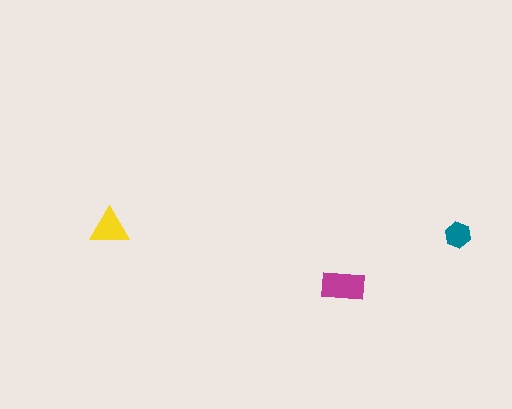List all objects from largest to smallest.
The magenta rectangle, the yellow triangle, the teal hexagon.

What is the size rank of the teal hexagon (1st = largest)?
3rd.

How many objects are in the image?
There are 3 objects in the image.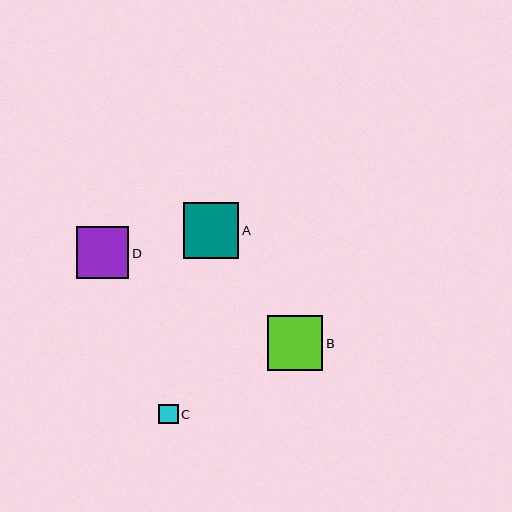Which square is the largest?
Square A is the largest with a size of approximately 56 pixels.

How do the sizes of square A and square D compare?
Square A and square D are approximately the same size.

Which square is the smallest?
Square C is the smallest with a size of approximately 20 pixels.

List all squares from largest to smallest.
From largest to smallest: A, B, D, C.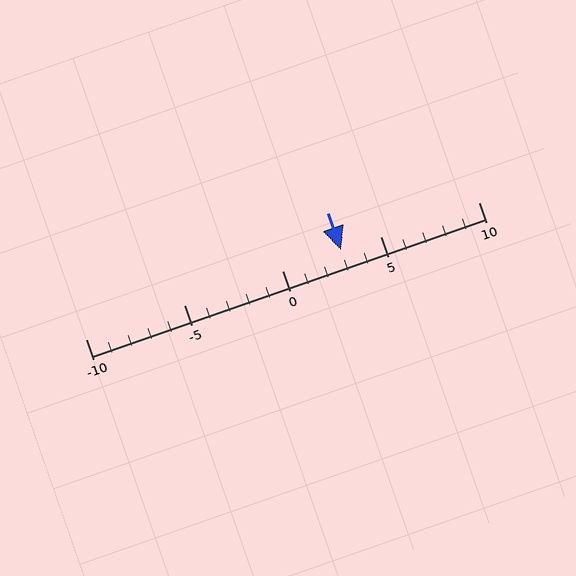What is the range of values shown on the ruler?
The ruler shows values from -10 to 10.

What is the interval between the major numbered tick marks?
The major tick marks are spaced 5 units apart.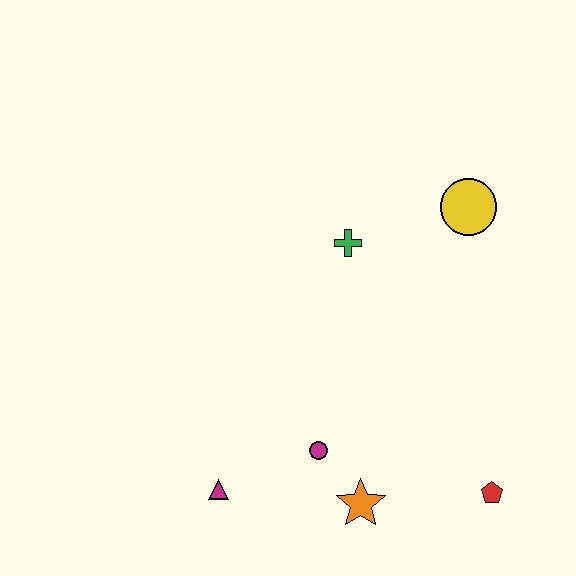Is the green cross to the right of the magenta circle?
Yes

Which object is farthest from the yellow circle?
The magenta triangle is farthest from the yellow circle.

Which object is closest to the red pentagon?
The orange star is closest to the red pentagon.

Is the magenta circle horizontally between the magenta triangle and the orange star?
Yes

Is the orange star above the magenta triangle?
No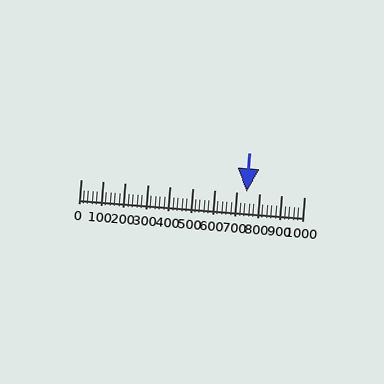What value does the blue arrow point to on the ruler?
The blue arrow points to approximately 744.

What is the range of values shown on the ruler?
The ruler shows values from 0 to 1000.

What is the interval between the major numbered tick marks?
The major tick marks are spaced 100 units apart.